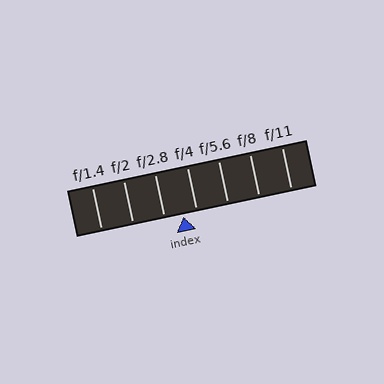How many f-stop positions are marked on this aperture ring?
There are 7 f-stop positions marked.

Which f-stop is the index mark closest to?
The index mark is closest to f/4.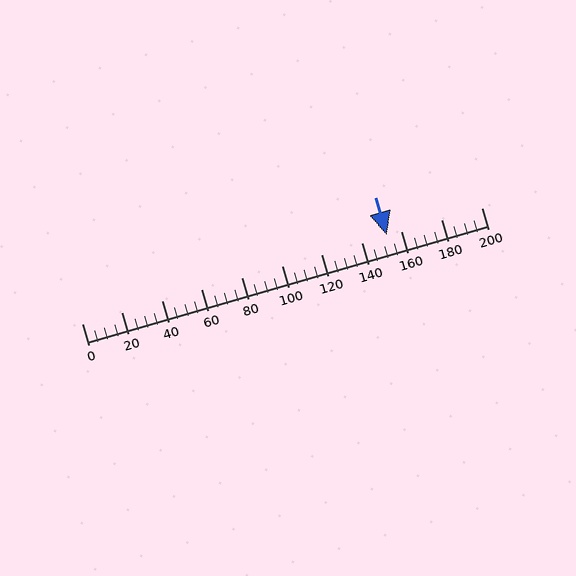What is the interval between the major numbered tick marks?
The major tick marks are spaced 20 units apart.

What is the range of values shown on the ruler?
The ruler shows values from 0 to 200.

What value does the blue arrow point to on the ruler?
The blue arrow points to approximately 153.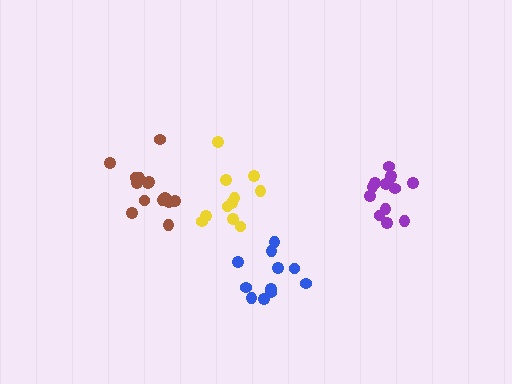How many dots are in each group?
Group 1: 11 dots, Group 2: 14 dots, Group 3: 11 dots, Group 4: 13 dots (49 total).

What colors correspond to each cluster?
The clusters are colored: blue, brown, yellow, purple.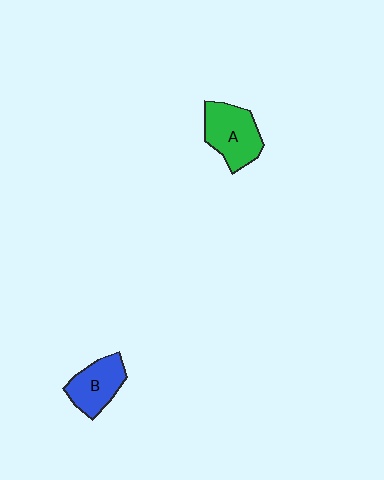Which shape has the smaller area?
Shape B (blue).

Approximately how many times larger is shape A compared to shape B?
Approximately 1.2 times.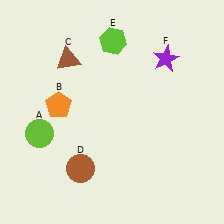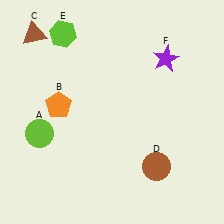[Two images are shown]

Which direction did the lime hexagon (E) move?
The lime hexagon (E) moved left.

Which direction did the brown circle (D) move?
The brown circle (D) moved right.